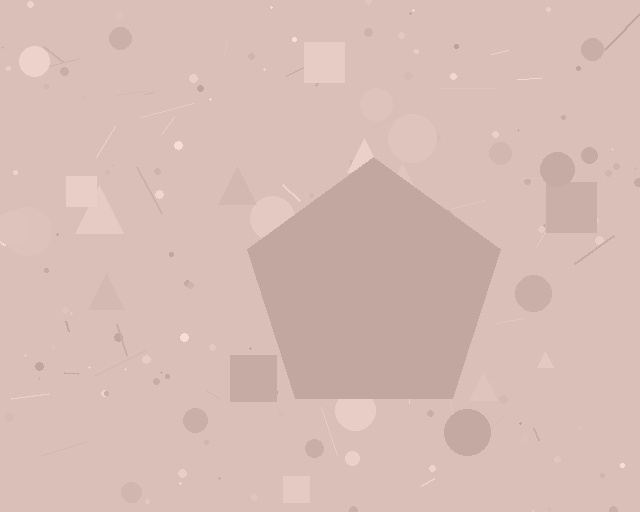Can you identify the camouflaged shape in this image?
The camouflaged shape is a pentagon.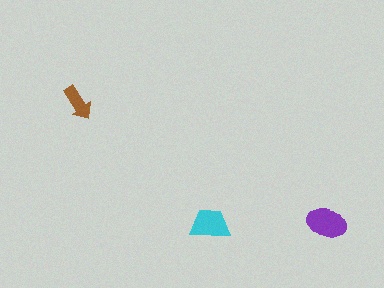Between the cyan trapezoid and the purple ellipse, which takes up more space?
The purple ellipse.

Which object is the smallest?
The brown arrow.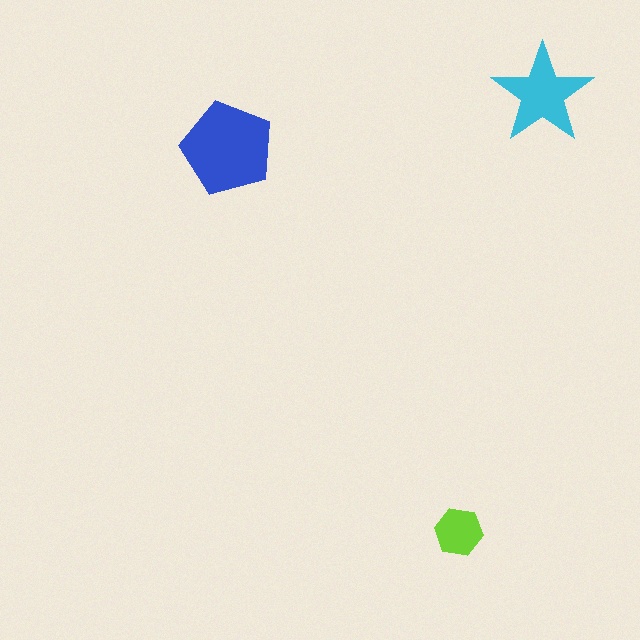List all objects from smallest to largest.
The lime hexagon, the cyan star, the blue pentagon.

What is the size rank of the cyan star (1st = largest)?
2nd.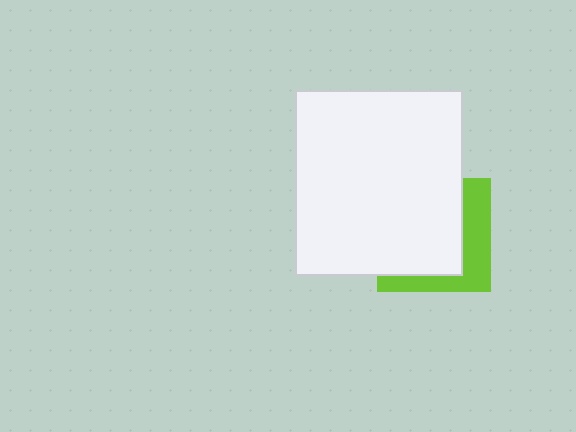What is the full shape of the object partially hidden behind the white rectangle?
The partially hidden object is a lime square.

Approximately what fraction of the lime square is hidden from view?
Roughly 65% of the lime square is hidden behind the white rectangle.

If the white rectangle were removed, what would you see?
You would see the complete lime square.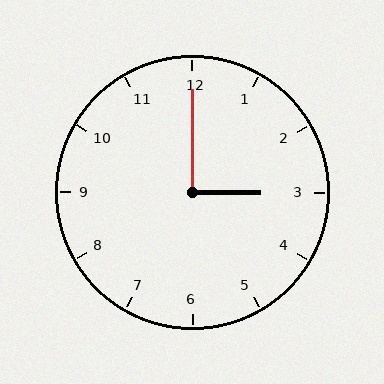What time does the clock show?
3:00.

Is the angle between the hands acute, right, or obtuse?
It is right.